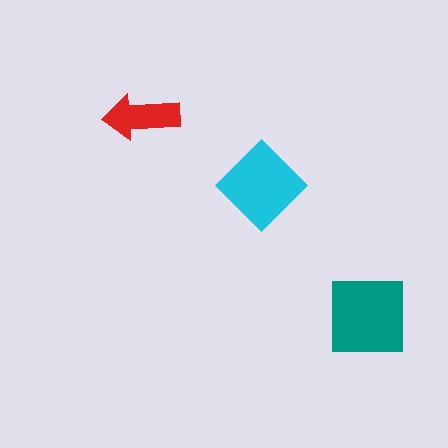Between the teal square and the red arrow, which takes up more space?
The teal square.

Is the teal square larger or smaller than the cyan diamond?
Larger.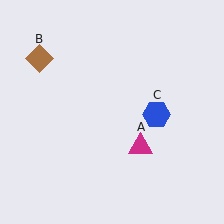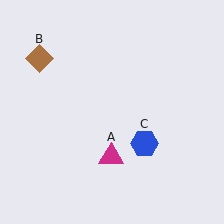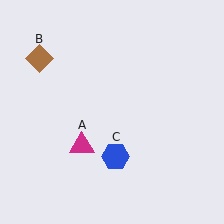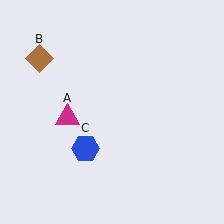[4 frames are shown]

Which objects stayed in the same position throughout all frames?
Brown diamond (object B) remained stationary.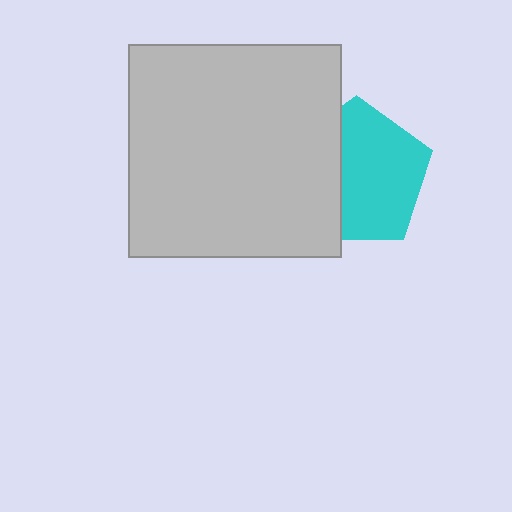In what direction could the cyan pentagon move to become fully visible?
The cyan pentagon could move right. That would shift it out from behind the light gray square entirely.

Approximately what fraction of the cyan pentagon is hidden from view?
Roughly 36% of the cyan pentagon is hidden behind the light gray square.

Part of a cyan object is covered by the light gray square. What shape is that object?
It is a pentagon.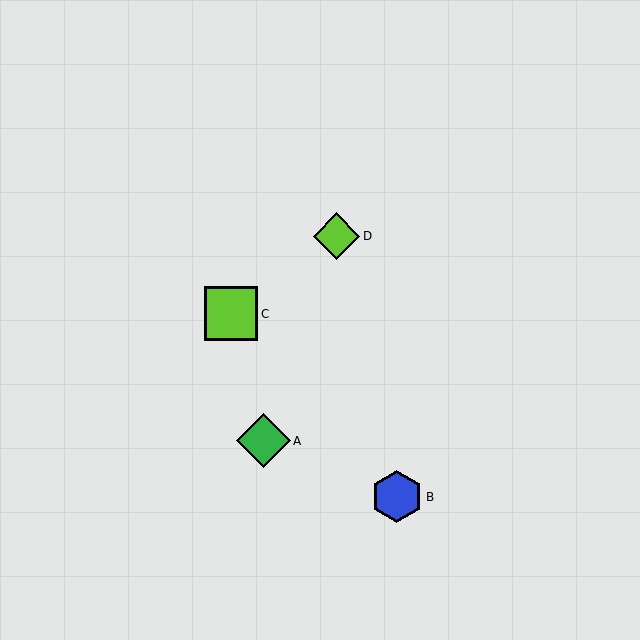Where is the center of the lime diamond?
The center of the lime diamond is at (337, 236).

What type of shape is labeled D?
Shape D is a lime diamond.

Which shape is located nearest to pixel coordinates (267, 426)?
The green diamond (labeled A) at (264, 441) is nearest to that location.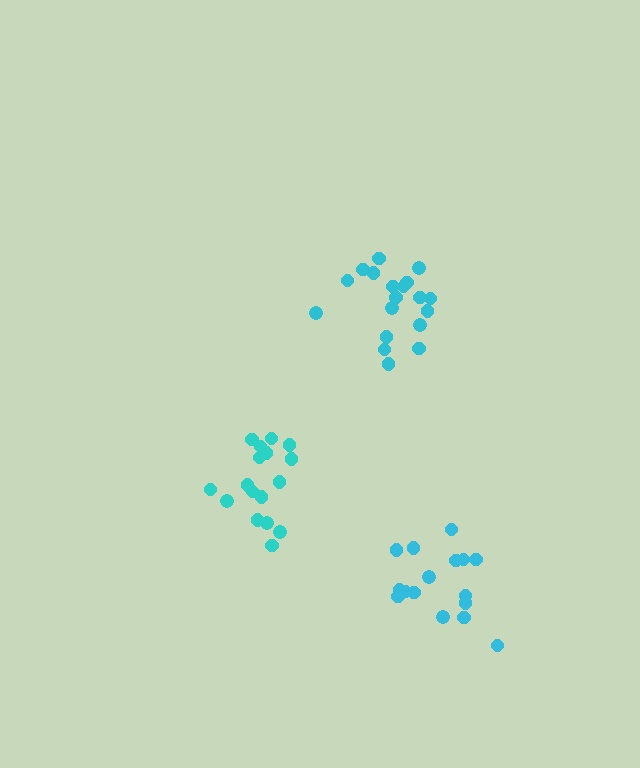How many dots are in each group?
Group 1: 16 dots, Group 2: 19 dots, Group 3: 17 dots (52 total).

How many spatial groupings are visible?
There are 3 spatial groupings.